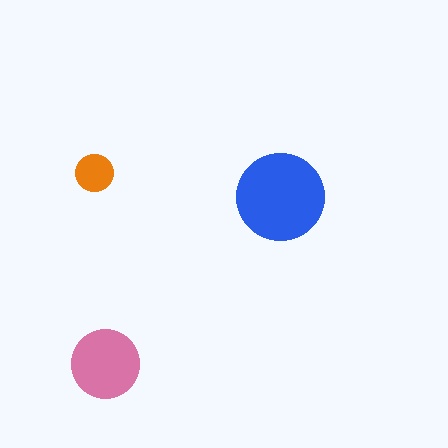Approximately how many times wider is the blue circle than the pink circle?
About 1.5 times wider.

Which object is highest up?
The orange circle is topmost.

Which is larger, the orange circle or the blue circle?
The blue one.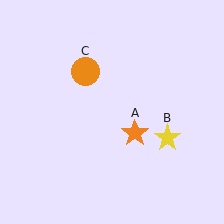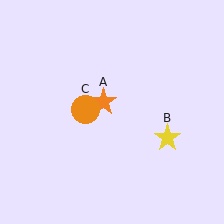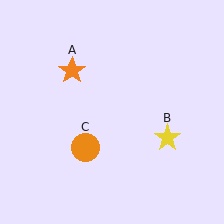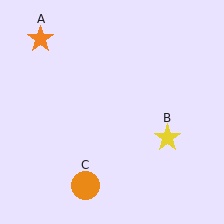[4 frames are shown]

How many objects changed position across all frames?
2 objects changed position: orange star (object A), orange circle (object C).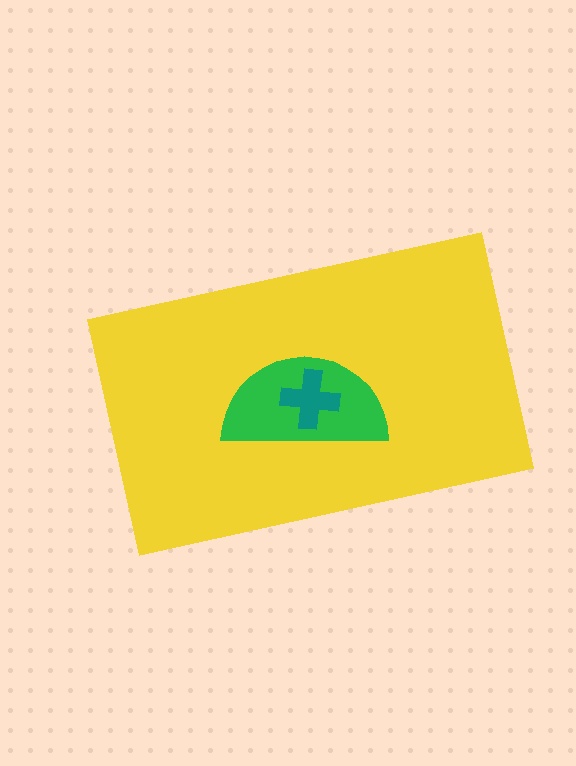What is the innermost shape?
The teal cross.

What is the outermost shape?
The yellow rectangle.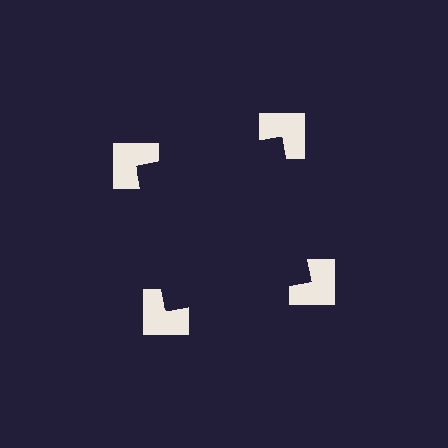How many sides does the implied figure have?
4 sides.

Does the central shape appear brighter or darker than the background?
It typically appears slightly darker than the background, even though no actual brightness change is drawn.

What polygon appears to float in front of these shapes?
An illusory square — its edges are inferred from the aligned wedge cuts in the notched squares, not physically drawn.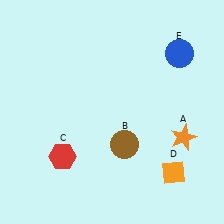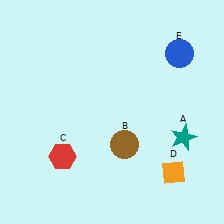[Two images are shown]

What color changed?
The star (A) changed from orange in Image 1 to teal in Image 2.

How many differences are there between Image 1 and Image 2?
There is 1 difference between the two images.